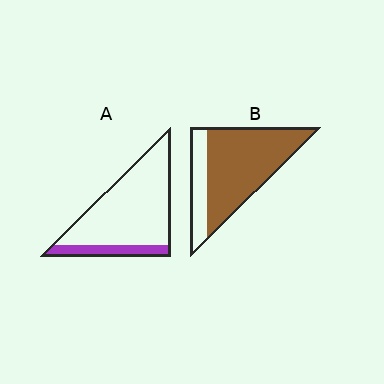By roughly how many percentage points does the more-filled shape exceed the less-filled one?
By roughly 60 percentage points (B over A).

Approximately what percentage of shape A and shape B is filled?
A is approximately 20% and B is approximately 75%.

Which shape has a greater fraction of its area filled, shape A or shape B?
Shape B.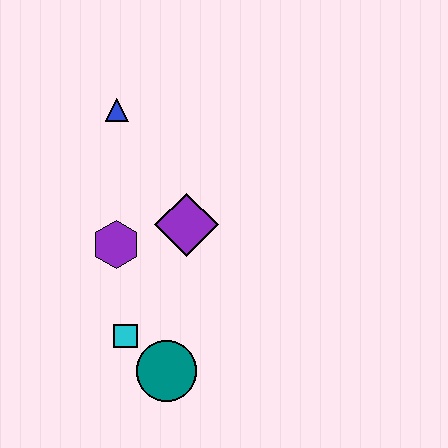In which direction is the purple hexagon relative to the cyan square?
The purple hexagon is above the cyan square.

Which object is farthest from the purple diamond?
The teal circle is farthest from the purple diamond.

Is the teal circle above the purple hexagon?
No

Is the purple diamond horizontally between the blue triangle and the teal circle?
No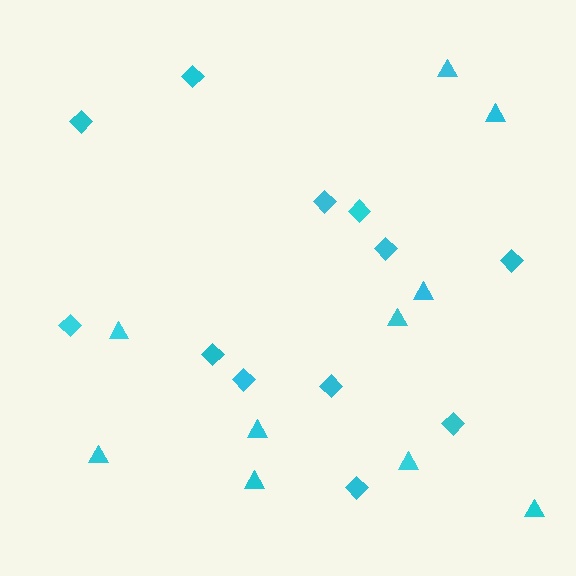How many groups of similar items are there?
There are 2 groups: one group of diamonds (12) and one group of triangles (10).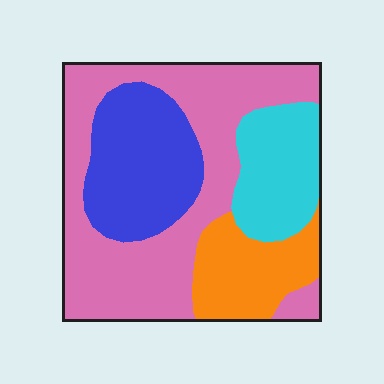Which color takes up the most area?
Pink, at roughly 45%.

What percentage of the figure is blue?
Blue takes up between a sixth and a third of the figure.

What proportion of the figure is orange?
Orange takes up about one sixth (1/6) of the figure.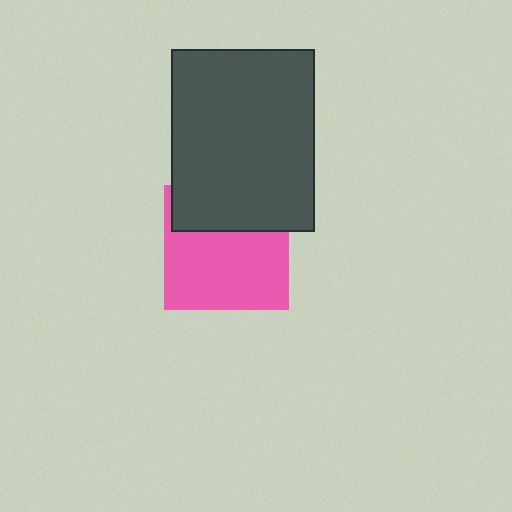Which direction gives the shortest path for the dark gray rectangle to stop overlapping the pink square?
Moving up gives the shortest separation.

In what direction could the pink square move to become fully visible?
The pink square could move down. That would shift it out from behind the dark gray rectangle entirely.